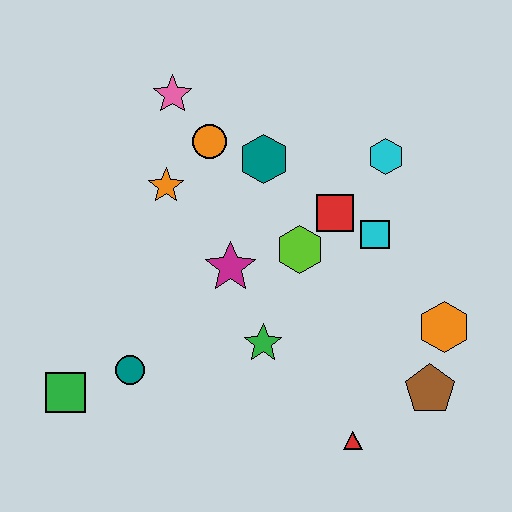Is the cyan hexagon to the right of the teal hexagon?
Yes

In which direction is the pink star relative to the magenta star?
The pink star is above the magenta star.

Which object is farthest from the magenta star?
The brown pentagon is farthest from the magenta star.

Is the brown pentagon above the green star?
No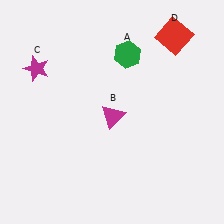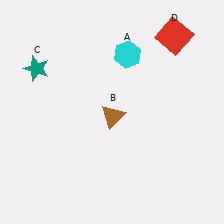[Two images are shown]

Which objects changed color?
A changed from green to cyan. B changed from magenta to brown. C changed from magenta to teal.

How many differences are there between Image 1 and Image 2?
There are 3 differences between the two images.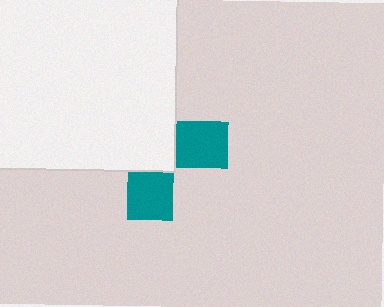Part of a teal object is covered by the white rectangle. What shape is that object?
It is a cross.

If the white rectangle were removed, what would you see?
You would see the complete teal cross.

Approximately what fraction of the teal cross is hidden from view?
Roughly 62% of the teal cross is hidden behind the white rectangle.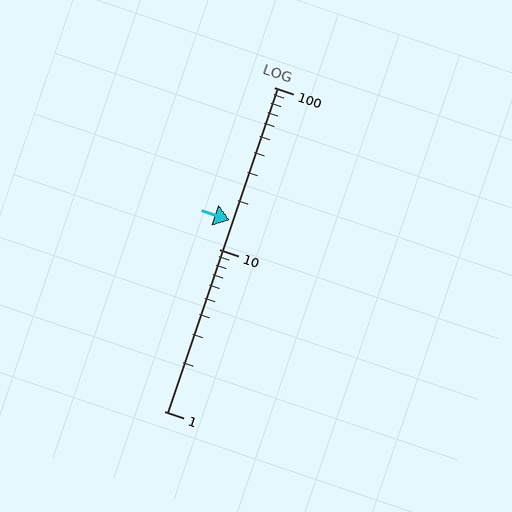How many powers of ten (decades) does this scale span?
The scale spans 2 decades, from 1 to 100.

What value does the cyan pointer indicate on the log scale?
The pointer indicates approximately 15.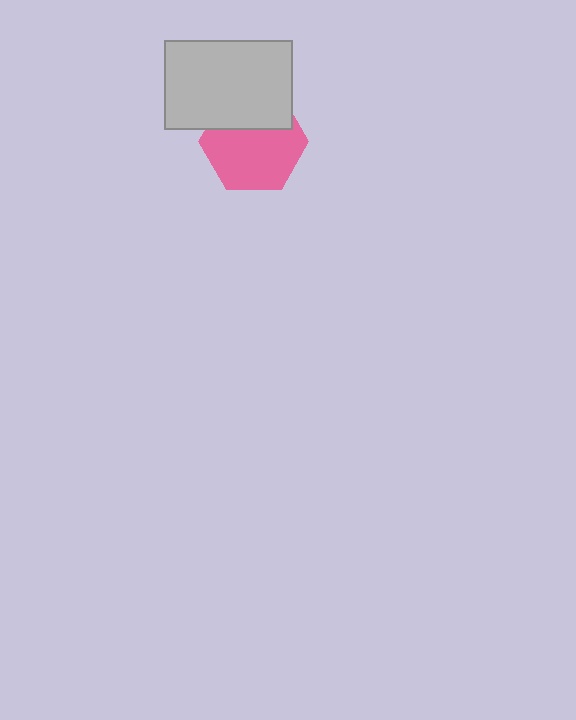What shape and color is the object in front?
The object in front is a light gray rectangle.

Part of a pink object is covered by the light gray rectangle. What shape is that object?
It is a hexagon.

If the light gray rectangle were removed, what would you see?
You would see the complete pink hexagon.